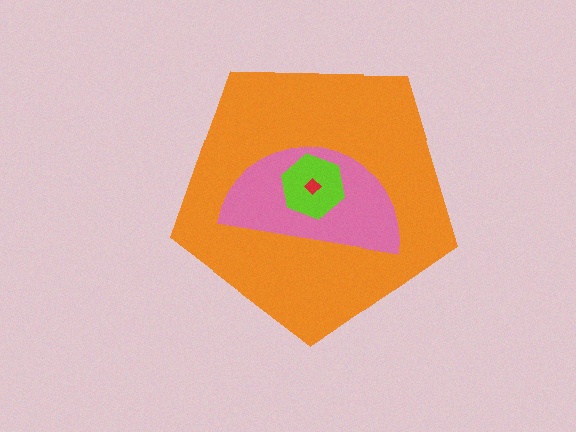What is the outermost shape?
The orange pentagon.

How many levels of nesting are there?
4.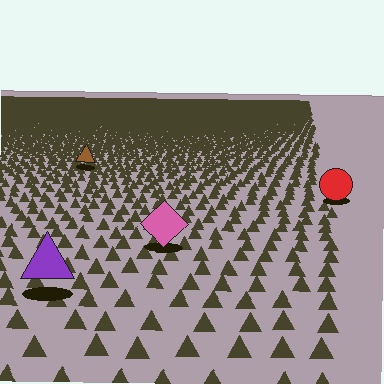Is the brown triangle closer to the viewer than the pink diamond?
No. The pink diamond is closer — you can tell from the texture gradient: the ground texture is coarser near it.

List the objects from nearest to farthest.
From nearest to farthest: the purple triangle, the pink diamond, the red circle, the brown triangle.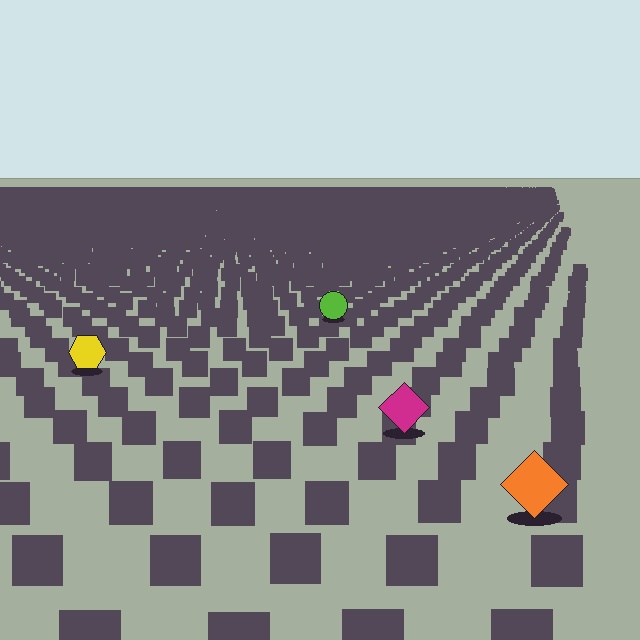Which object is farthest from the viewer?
The lime circle is farthest from the viewer. It appears smaller and the ground texture around it is denser.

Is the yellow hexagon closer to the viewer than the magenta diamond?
No. The magenta diamond is closer — you can tell from the texture gradient: the ground texture is coarser near it.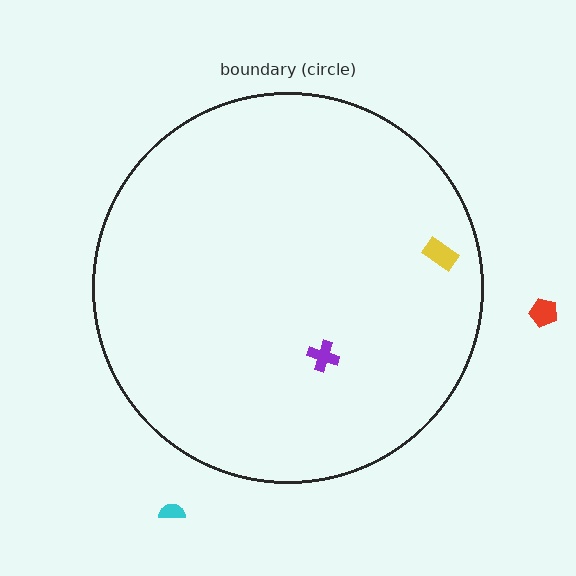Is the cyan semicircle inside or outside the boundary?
Outside.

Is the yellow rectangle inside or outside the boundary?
Inside.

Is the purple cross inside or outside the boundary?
Inside.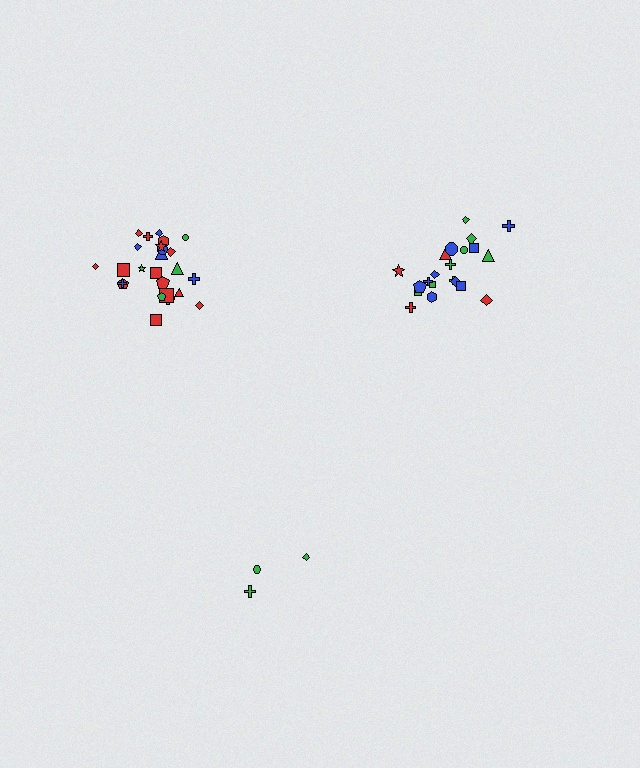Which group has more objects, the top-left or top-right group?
The top-left group.